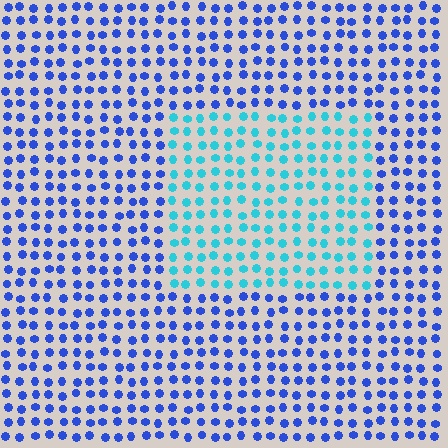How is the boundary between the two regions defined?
The boundary is defined purely by a slight shift in hue (about 44 degrees). Spacing, size, and orientation are identical on both sides.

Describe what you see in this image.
The image is filled with small blue elements in a uniform arrangement. A rectangle-shaped region is visible where the elements are tinted to a slightly different hue, forming a subtle color boundary.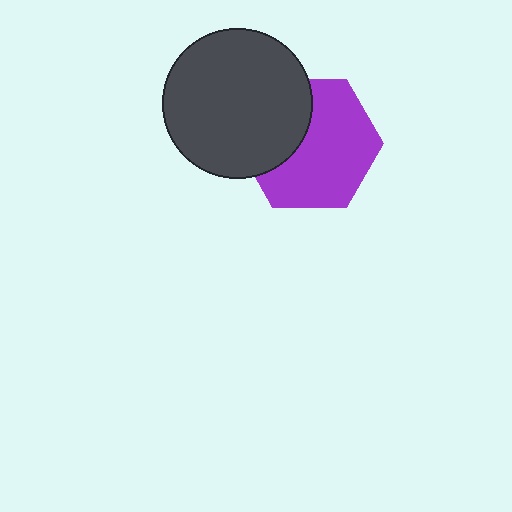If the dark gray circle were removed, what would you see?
You would see the complete purple hexagon.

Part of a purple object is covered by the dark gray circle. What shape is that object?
It is a hexagon.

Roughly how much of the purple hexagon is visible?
Most of it is visible (roughly 66%).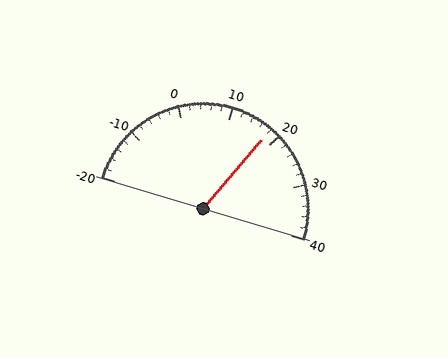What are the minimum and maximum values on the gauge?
The gauge ranges from -20 to 40.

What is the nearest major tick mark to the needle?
The nearest major tick mark is 20.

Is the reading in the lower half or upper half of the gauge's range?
The reading is in the upper half of the range (-20 to 40).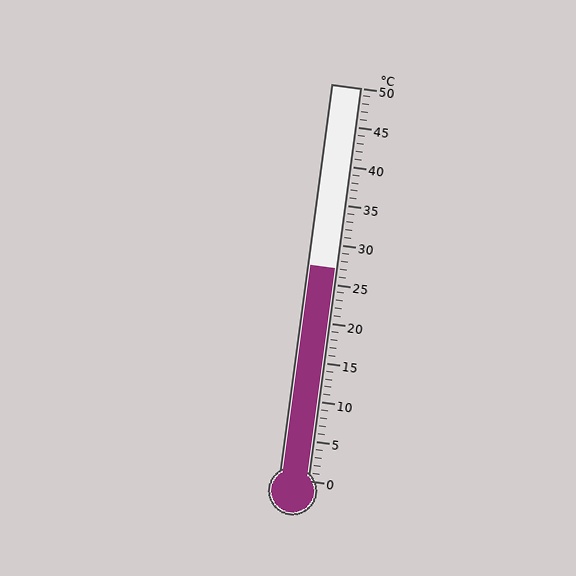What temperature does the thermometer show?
The thermometer shows approximately 27°C.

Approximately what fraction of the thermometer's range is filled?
The thermometer is filled to approximately 55% of its range.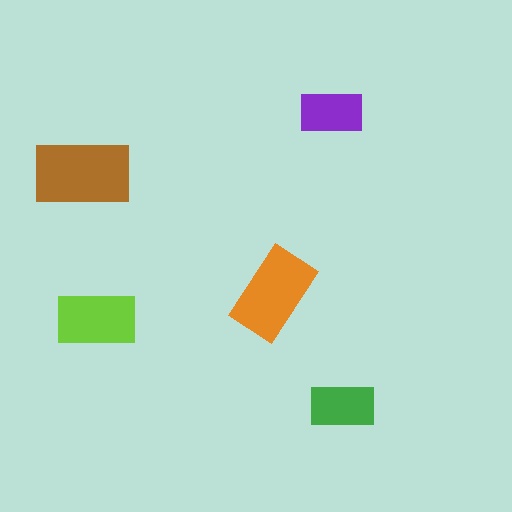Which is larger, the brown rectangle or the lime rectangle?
The brown one.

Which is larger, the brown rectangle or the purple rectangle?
The brown one.